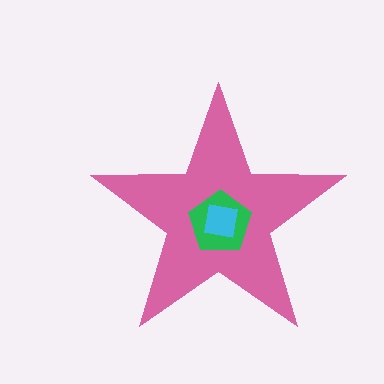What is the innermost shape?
The cyan square.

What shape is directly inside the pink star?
The green pentagon.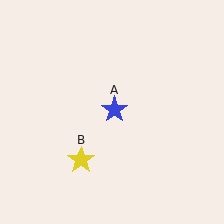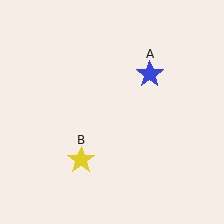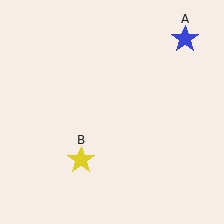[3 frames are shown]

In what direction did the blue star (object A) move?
The blue star (object A) moved up and to the right.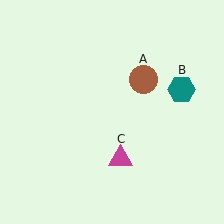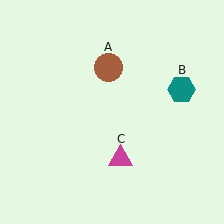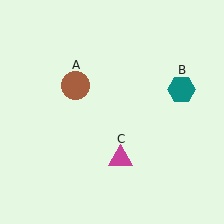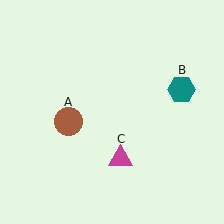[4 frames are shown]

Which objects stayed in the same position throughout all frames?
Teal hexagon (object B) and magenta triangle (object C) remained stationary.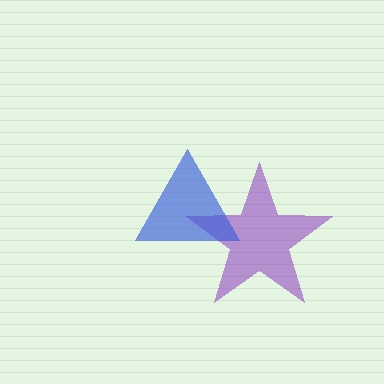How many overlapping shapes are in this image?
There are 2 overlapping shapes in the image.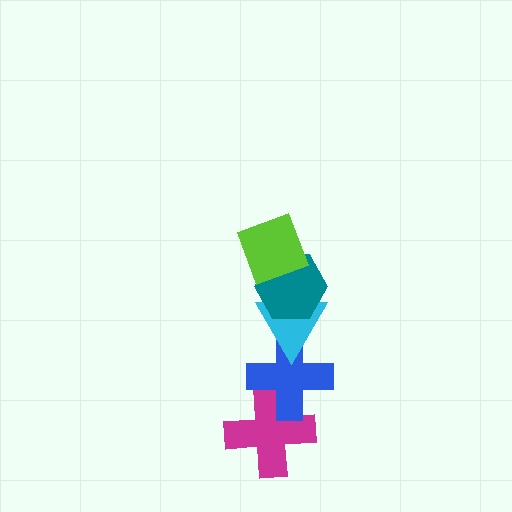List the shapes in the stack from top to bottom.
From top to bottom: the lime diamond, the teal hexagon, the cyan triangle, the blue cross, the magenta cross.